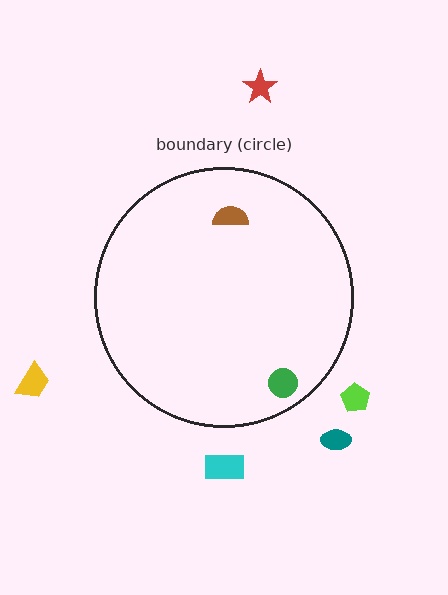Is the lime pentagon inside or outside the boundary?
Outside.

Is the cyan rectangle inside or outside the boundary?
Outside.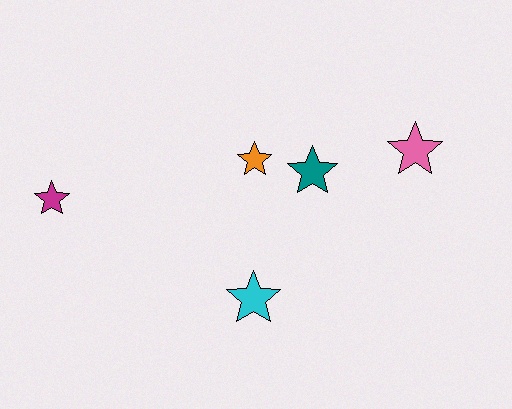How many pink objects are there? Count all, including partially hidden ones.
There is 1 pink object.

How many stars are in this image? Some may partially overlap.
There are 5 stars.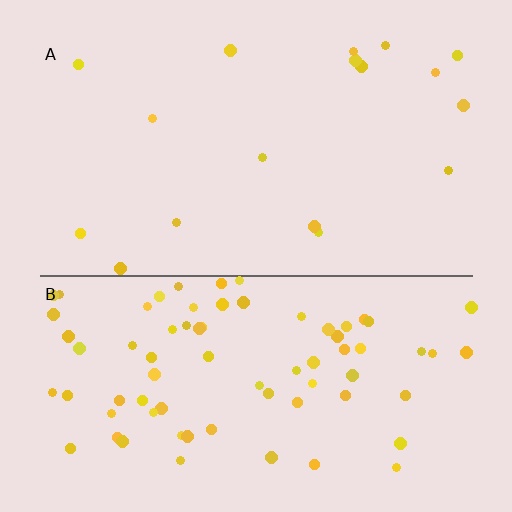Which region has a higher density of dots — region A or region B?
B (the bottom).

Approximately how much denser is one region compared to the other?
Approximately 4.2× — region B over region A.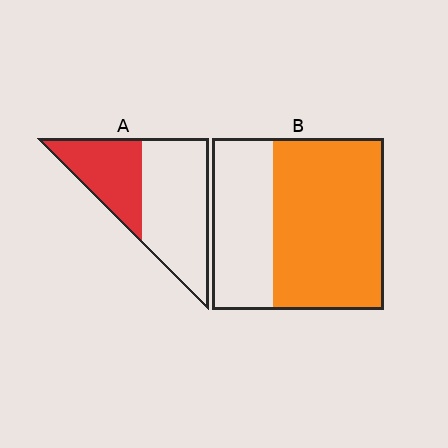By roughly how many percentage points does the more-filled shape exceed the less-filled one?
By roughly 25 percentage points (B over A).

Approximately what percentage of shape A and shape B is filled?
A is approximately 35% and B is approximately 65%.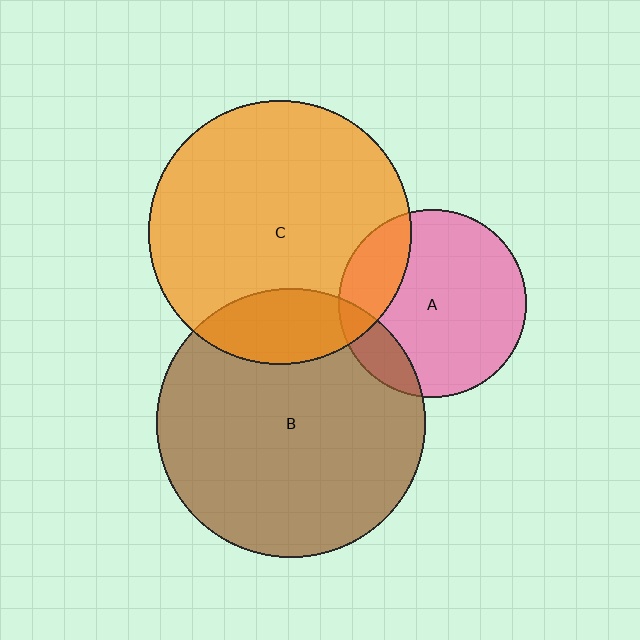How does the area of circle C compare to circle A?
Approximately 2.0 times.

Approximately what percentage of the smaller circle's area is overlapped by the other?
Approximately 15%.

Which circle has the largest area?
Circle B (brown).